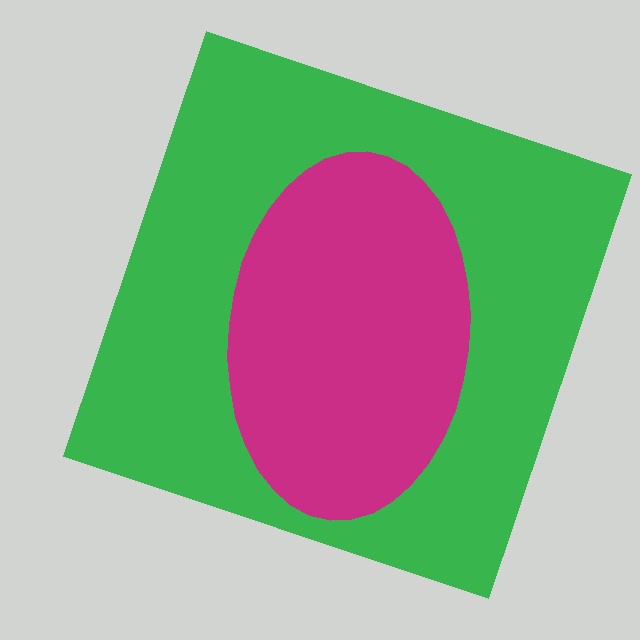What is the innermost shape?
The magenta ellipse.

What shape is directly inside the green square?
The magenta ellipse.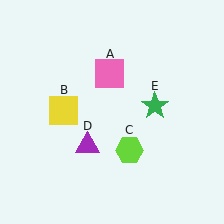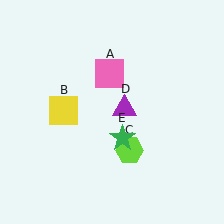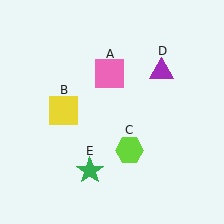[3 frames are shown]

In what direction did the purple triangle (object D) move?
The purple triangle (object D) moved up and to the right.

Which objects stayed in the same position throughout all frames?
Pink square (object A) and yellow square (object B) and lime hexagon (object C) remained stationary.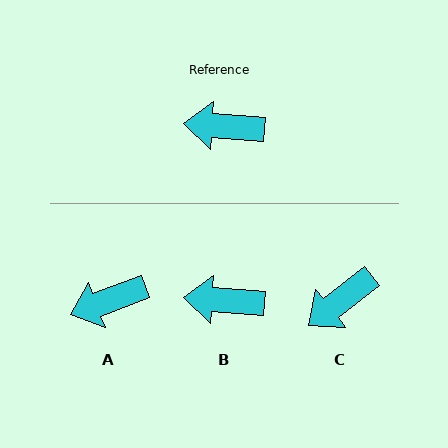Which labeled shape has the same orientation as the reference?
B.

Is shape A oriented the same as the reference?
No, it is off by about 25 degrees.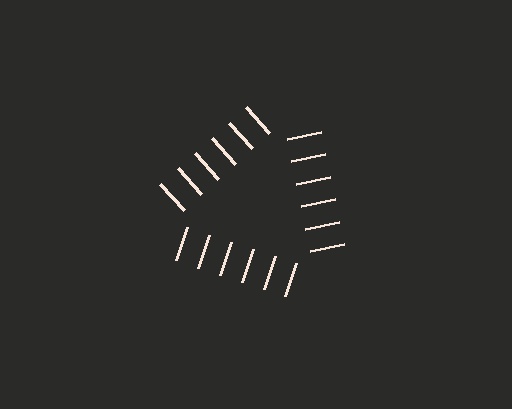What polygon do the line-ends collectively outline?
An illusory triangle — the line segments terminate on its edges but no continuous stroke is drawn.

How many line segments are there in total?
18 — 6 along each of the 3 edges.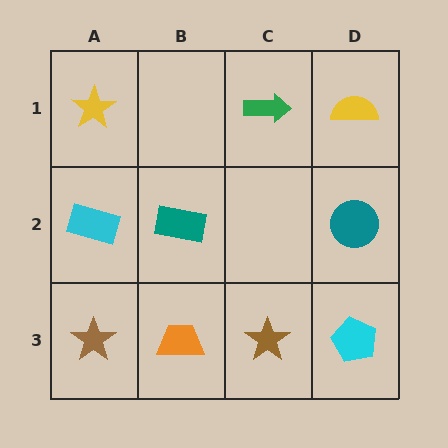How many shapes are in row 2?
3 shapes.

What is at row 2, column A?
A cyan rectangle.